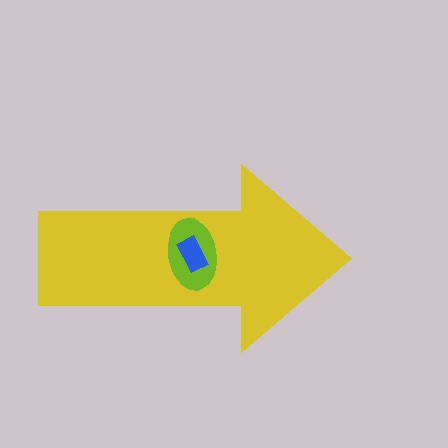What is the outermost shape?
The yellow arrow.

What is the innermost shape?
The blue rectangle.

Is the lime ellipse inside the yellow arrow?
Yes.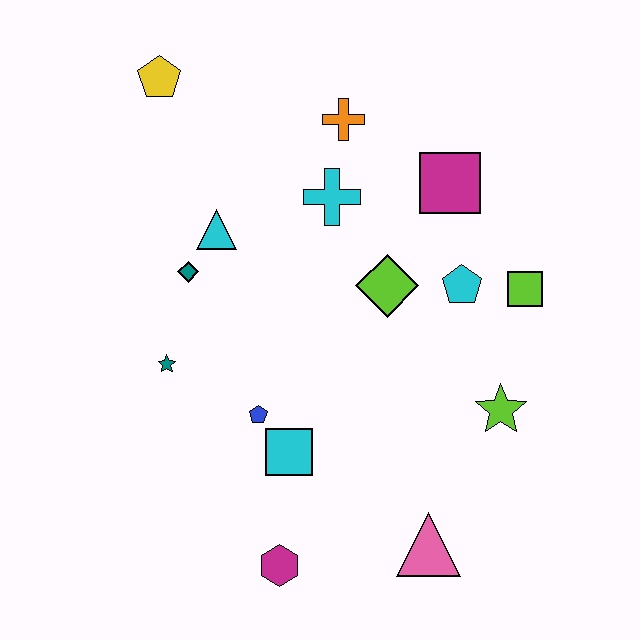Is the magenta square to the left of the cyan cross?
No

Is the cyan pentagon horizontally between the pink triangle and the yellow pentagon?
No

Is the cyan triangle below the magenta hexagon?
No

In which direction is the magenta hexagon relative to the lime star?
The magenta hexagon is to the left of the lime star.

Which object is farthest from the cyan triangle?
The pink triangle is farthest from the cyan triangle.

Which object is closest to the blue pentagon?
The cyan square is closest to the blue pentagon.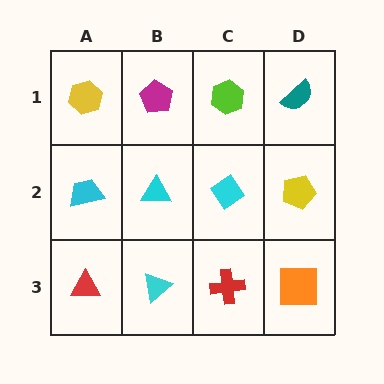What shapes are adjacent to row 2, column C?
A lime hexagon (row 1, column C), a red cross (row 3, column C), a cyan triangle (row 2, column B), a yellow pentagon (row 2, column D).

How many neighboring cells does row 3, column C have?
3.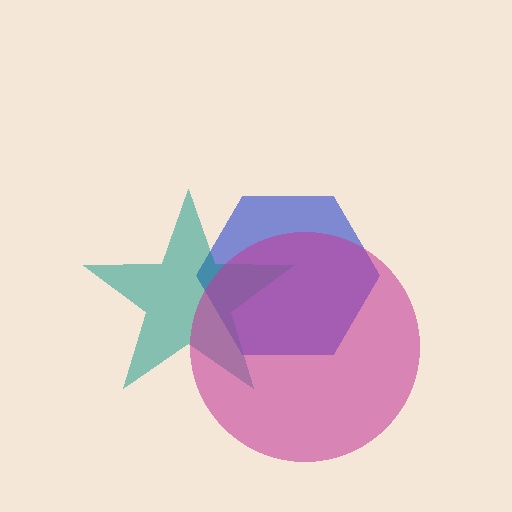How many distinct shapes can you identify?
There are 3 distinct shapes: a blue hexagon, a teal star, a magenta circle.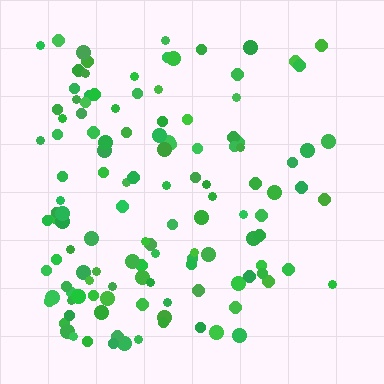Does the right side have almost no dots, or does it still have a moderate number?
Still a moderate number, just noticeably fewer than the left.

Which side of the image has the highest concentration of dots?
The left.